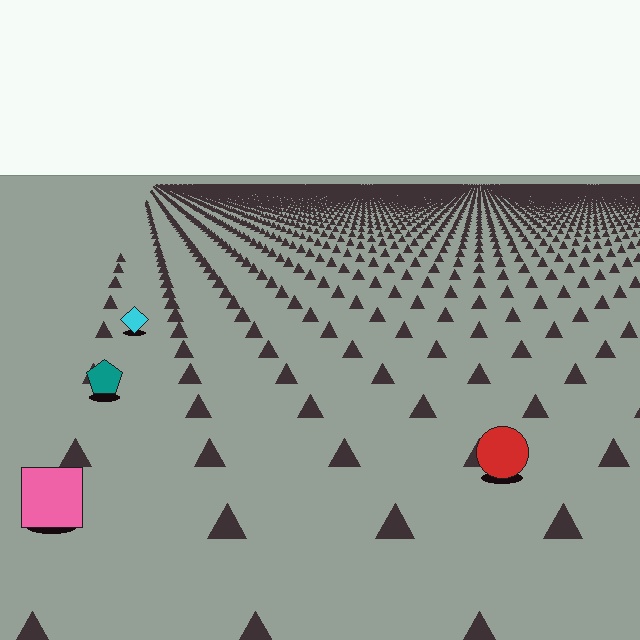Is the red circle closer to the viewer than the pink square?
No. The pink square is closer — you can tell from the texture gradient: the ground texture is coarser near it.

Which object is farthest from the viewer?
The cyan diamond is farthest from the viewer. It appears smaller and the ground texture around it is denser.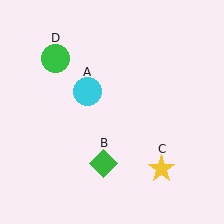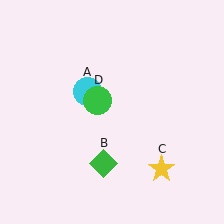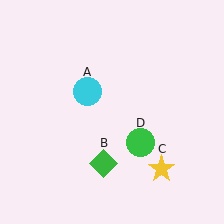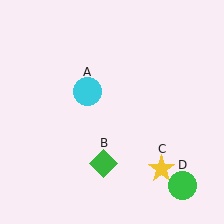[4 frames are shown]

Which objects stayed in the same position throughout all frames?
Cyan circle (object A) and green diamond (object B) and yellow star (object C) remained stationary.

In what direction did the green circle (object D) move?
The green circle (object D) moved down and to the right.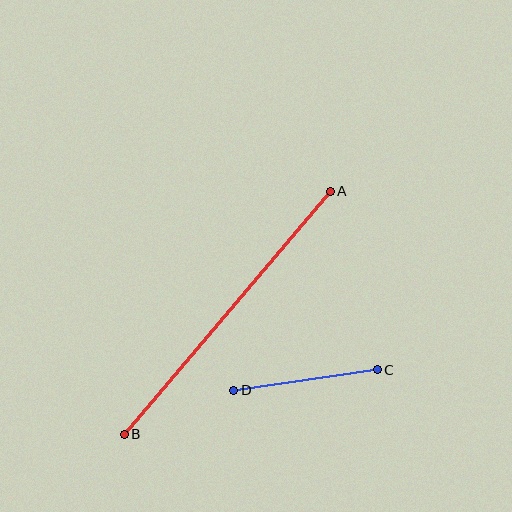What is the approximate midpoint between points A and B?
The midpoint is at approximately (227, 313) pixels.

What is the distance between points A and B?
The distance is approximately 318 pixels.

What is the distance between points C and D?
The distance is approximately 145 pixels.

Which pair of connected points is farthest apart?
Points A and B are farthest apart.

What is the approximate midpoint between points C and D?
The midpoint is at approximately (305, 380) pixels.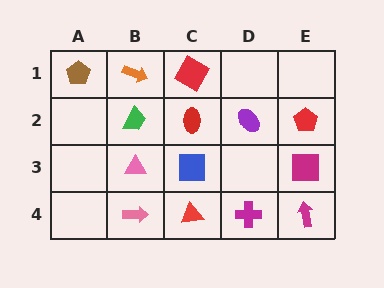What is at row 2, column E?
A red pentagon.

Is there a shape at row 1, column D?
No, that cell is empty.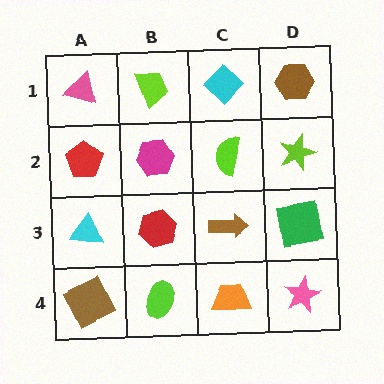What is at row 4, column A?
A brown square.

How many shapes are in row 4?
4 shapes.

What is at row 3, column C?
A brown arrow.